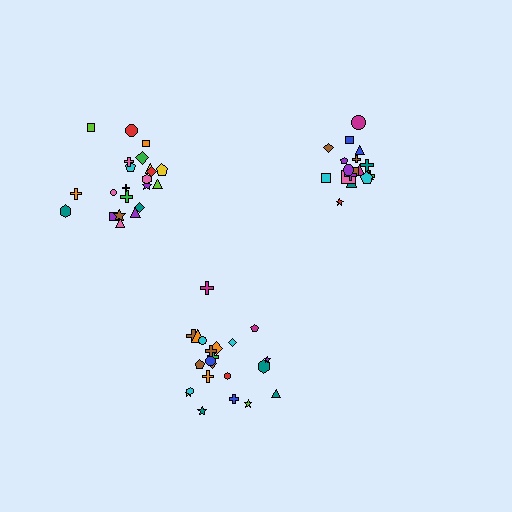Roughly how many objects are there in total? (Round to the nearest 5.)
Roughly 60 objects in total.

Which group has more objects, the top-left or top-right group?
The top-left group.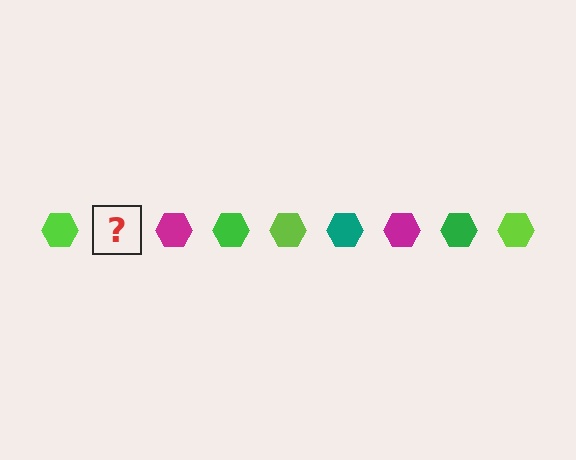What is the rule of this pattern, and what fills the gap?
The rule is that the pattern cycles through lime, teal, magenta, green hexagons. The gap should be filled with a teal hexagon.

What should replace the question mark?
The question mark should be replaced with a teal hexagon.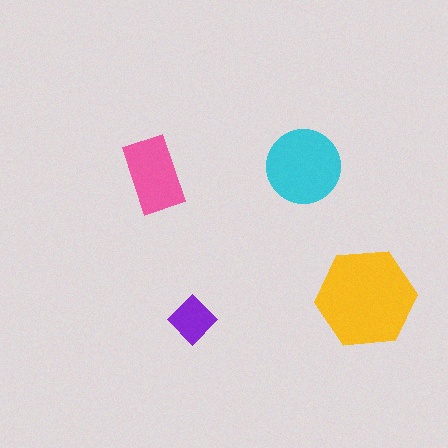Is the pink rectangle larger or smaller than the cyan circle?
Smaller.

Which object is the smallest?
The purple diamond.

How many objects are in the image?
There are 4 objects in the image.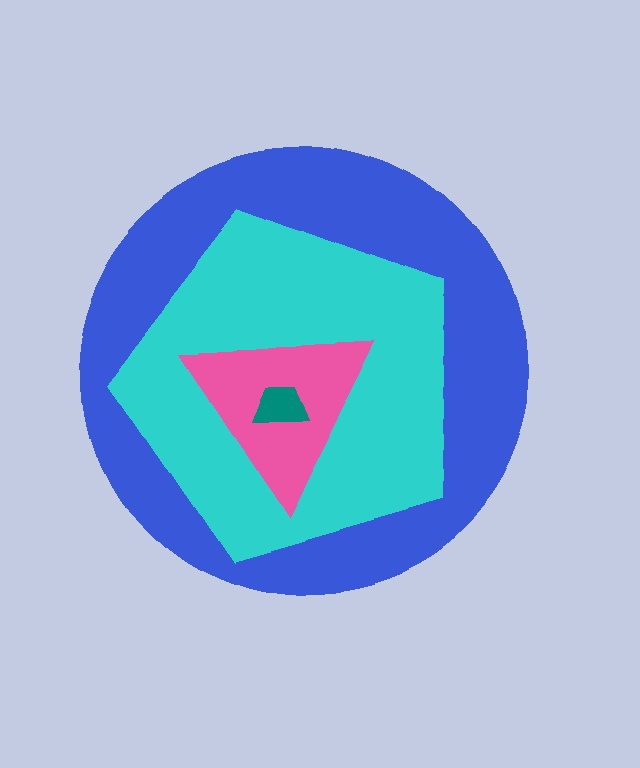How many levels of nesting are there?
4.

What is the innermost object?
The teal trapezoid.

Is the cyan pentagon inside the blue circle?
Yes.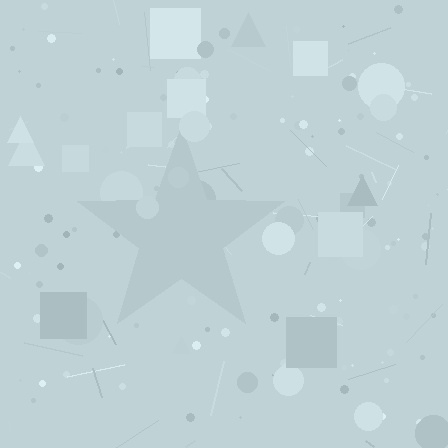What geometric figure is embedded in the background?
A star is embedded in the background.